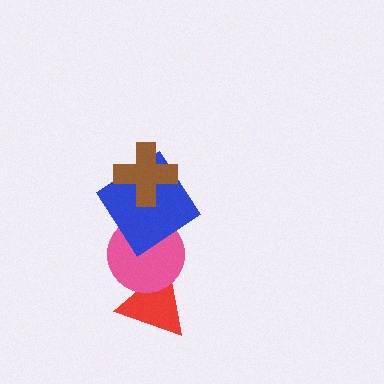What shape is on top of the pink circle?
The blue diamond is on top of the pink circle.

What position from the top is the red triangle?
The red triangle is 4th from the top.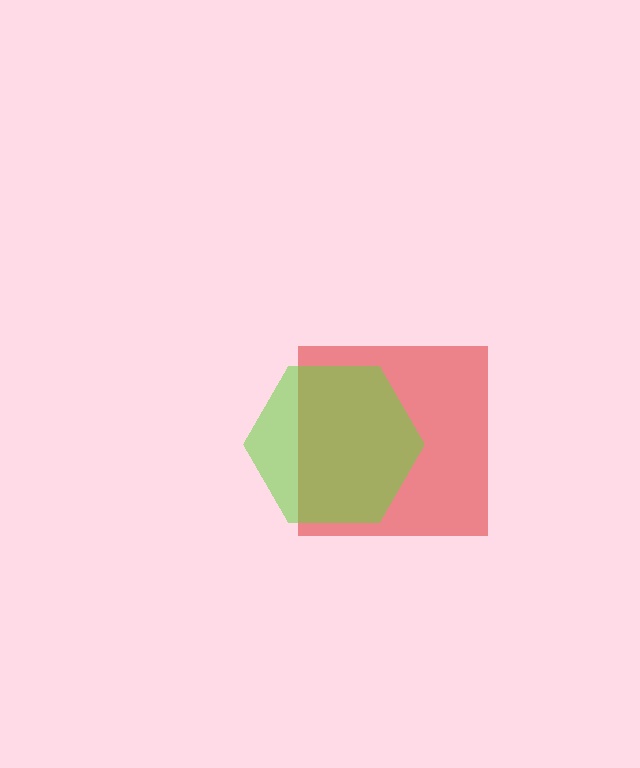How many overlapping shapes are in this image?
There are 2 overlapping shapes in the image.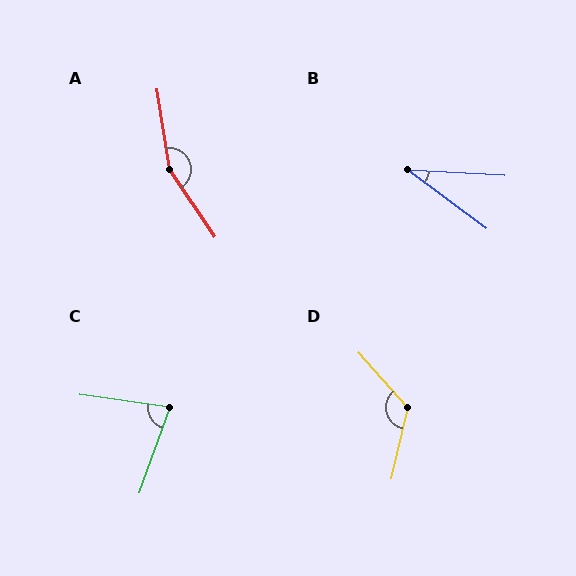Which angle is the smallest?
B, at approximately 33 degrees.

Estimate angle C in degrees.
Approximately 78 degrees.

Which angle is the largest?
A, at approximately 155 degrees.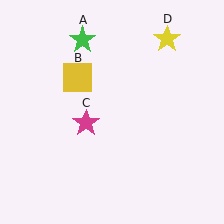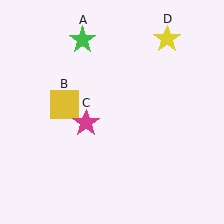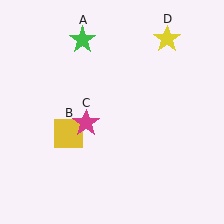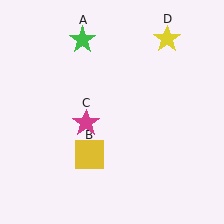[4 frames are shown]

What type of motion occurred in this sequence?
The yellow square (object B) rotated counterclockwise around the center of the scene.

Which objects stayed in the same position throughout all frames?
Green star (object A) and magenta star (object C) and yellow star (object D) remained stationary.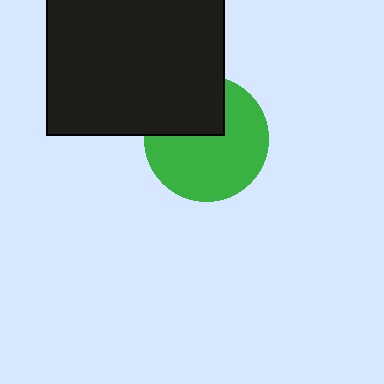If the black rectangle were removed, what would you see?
You would see the complete green circle.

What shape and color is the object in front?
The object in front is a black rectangle.